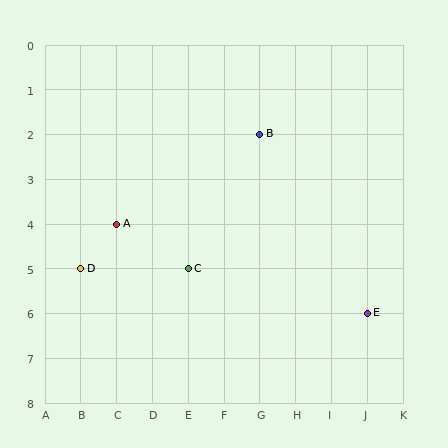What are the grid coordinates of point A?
Point A is at grid coordinates (C, 4).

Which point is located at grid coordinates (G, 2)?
Point B is at (G, 2).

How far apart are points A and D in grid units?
Points A and D are 1 column and 1 row apart (about 1.4 grid units diagonally).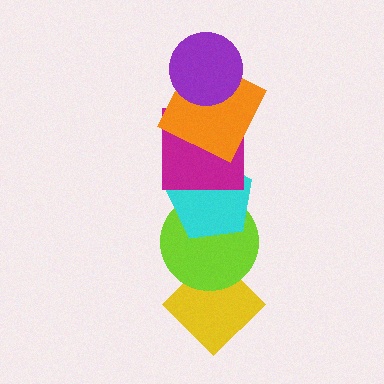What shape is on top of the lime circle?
The cyan pentagon is on top of the lime circle.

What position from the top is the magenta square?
The magenta square is 3rd from the top.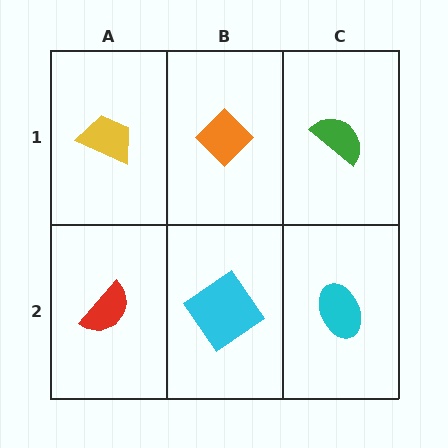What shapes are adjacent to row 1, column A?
A red semicircle (row 2, column A), an orange diamond (row 1, column B).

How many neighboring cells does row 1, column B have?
3.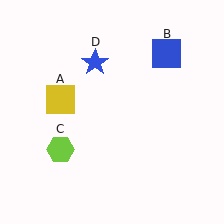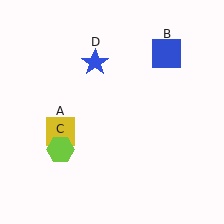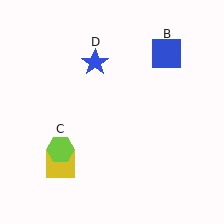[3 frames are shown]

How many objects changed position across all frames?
1 object changed position: yellow square (object A).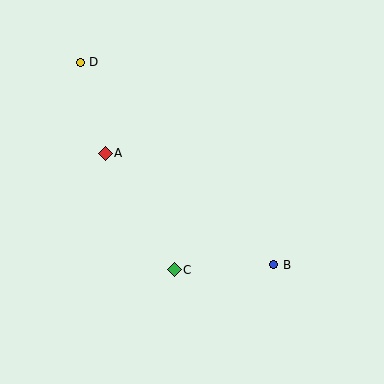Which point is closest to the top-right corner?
Point B is closest to the top-right corner.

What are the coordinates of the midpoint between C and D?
The midpoint between C and D is at (127, 166).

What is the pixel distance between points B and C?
The distance between B and C is 100 pixels.